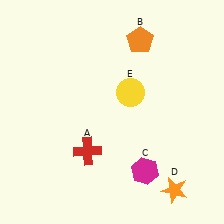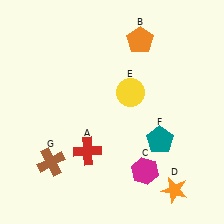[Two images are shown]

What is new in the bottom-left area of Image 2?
A brown cross (G) was added in the bottom-left area of Image 2.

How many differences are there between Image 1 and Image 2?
There are 2 differences between the two images.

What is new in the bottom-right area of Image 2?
A teal pentagon (F) was added in the bottom-right area of Image 2.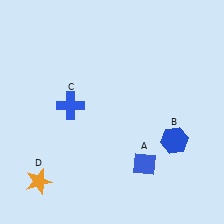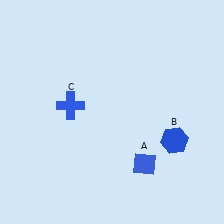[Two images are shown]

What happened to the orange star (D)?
The orange star (D) was removed in Image 2. It was in the bottom-left area of Image 1.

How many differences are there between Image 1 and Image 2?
There is 1 difference between the two images.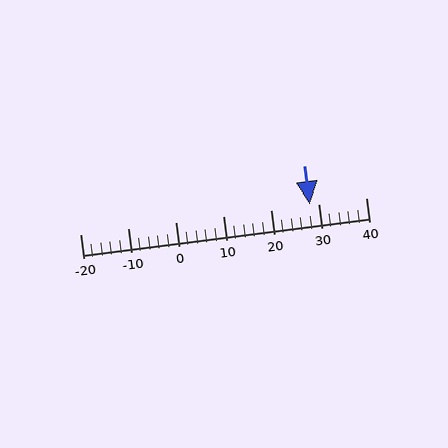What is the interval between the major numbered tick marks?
The major tick marks are spaced 10 units apart.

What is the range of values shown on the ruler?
The ruler shows values from -20 to 40.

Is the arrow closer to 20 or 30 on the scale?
The arrow is closer to 30.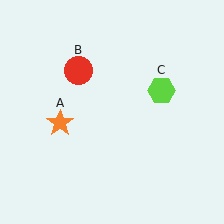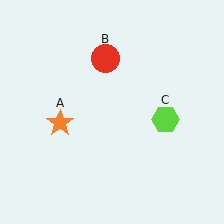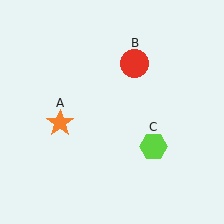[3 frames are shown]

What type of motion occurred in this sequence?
The red circle (object B), lime hexagon (object C) rotated clockwise around the center of the scene.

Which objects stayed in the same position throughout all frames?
Orange star (object A) remained stationary.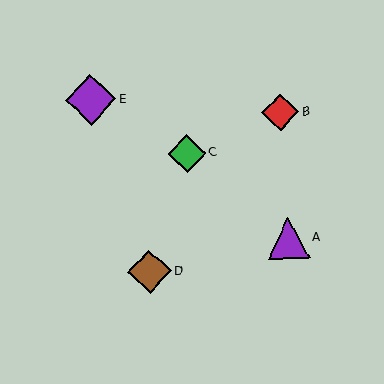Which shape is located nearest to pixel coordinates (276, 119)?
The red diamond (labeled B) at (280, 112) is nearest to that location.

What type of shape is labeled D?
Shape D is a brown diamond.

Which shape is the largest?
The purple diamond (labeled E) is the largest.